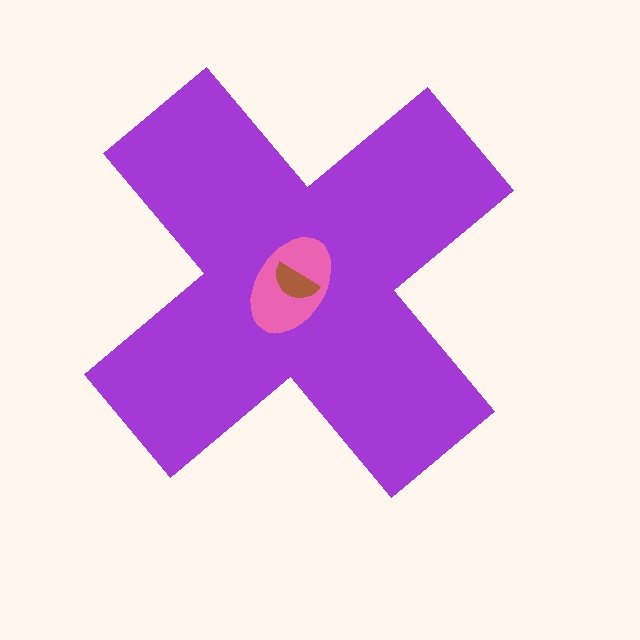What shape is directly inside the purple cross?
The pink ellipse.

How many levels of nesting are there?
3.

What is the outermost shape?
The purple cross.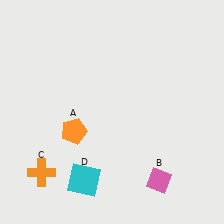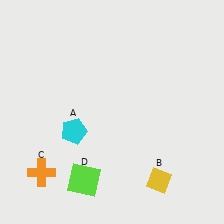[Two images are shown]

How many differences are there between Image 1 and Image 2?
There are 3 differences between the two images.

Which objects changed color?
A changed from orange to cyan. B changed from pink to yellow. D changed from cyan to lime.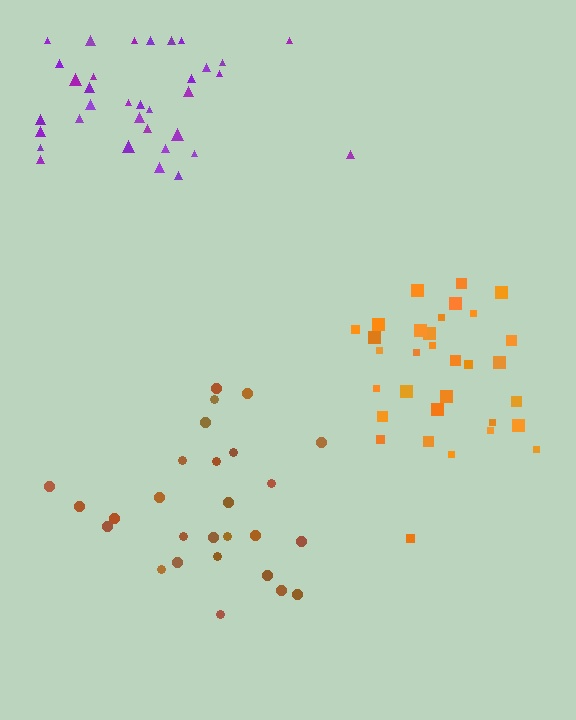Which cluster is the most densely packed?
Orange.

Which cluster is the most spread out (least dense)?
Brown.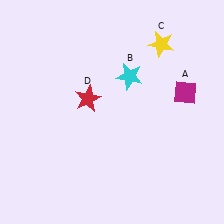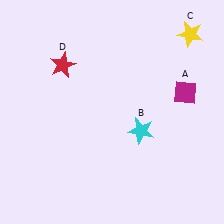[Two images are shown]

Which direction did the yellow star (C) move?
The yellow star (C) moved right.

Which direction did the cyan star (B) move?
The cyan star (B) moved down.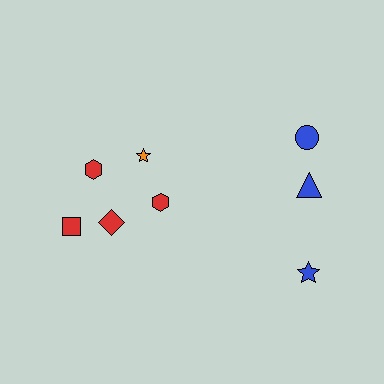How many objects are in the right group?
There are 3 objects.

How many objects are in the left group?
There are 5 objects.